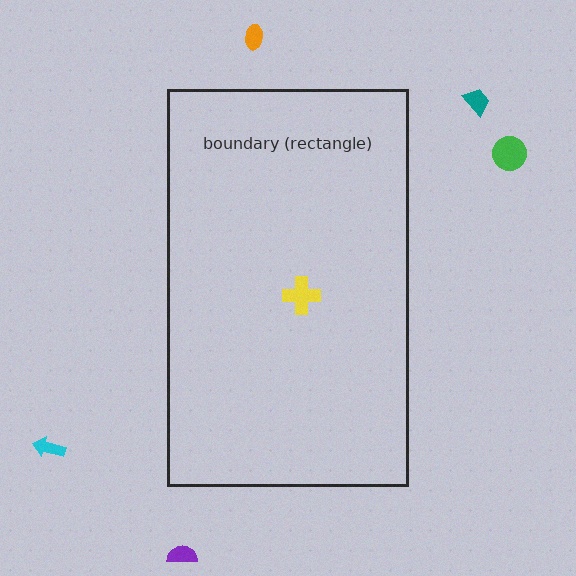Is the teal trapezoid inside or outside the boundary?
Outside.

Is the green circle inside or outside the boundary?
Outside.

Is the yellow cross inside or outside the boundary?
Inside.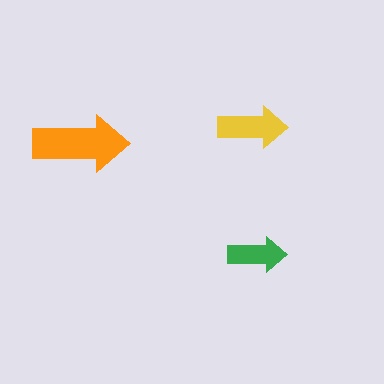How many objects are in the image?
There are 3 objects in the image.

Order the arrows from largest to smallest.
the orange one, the yellow one, the green one.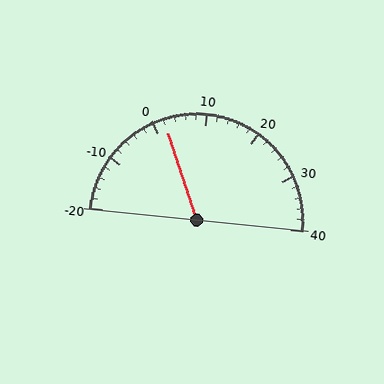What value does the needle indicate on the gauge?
The needle indicates approximately 2.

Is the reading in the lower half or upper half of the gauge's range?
The reading is in the lower half of the range (-20 to 40).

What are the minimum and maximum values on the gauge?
The gauge ranges from -20 to 40.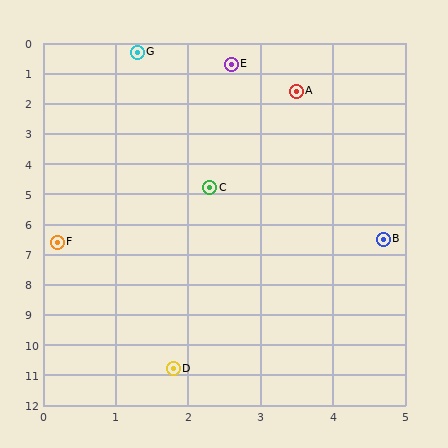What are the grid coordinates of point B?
Point B is at approximately (4.7, 6.5).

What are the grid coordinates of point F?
Point F is at approximately (0.2, 6.6).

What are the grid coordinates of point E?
Point E is at approximately (2.6, 0.7).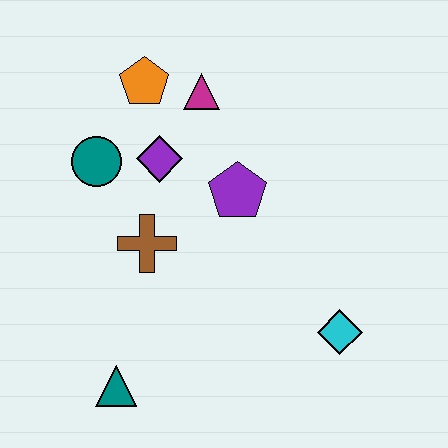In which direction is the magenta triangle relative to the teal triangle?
The magenta triangle is above the teal triangle.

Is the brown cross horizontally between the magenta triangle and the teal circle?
Yes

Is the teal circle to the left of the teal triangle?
Yes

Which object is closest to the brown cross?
The purple diamond is closest to the brown cross.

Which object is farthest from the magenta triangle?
The teal triangle is farthest from the magenta triangle.